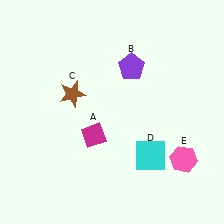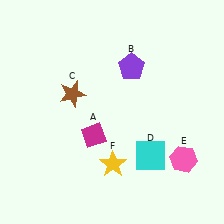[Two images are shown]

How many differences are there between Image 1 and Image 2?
There is 1 difference between the two images.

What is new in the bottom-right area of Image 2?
A yellow star (F) was added in the bottom-right area of Image 2.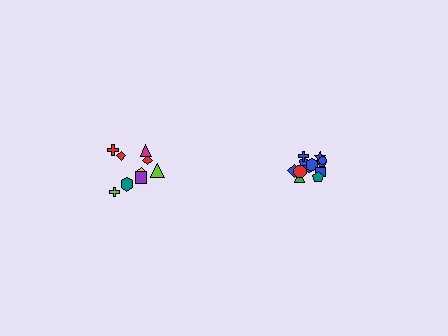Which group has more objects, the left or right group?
The right group.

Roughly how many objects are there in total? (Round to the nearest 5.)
Roughly 20 objects in total.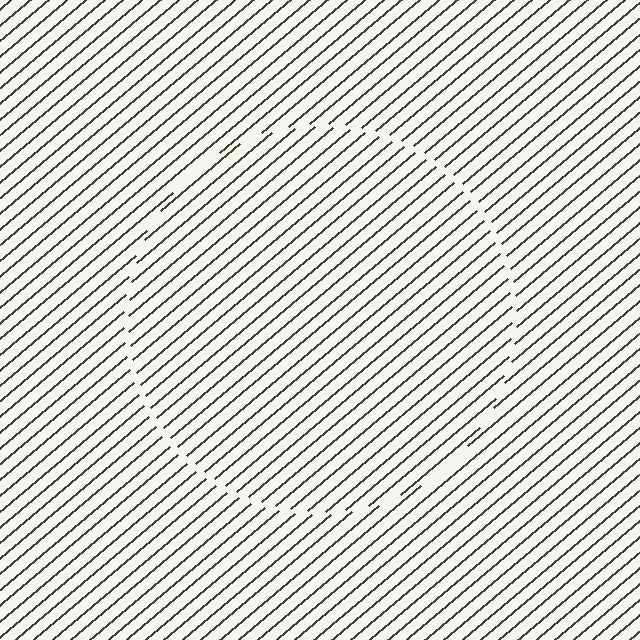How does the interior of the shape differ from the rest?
The interior of the shape contains the same grating, shifted by half a period — the contour is defined by the phase discontinuity where line-ends from the inner and outer gratings abut.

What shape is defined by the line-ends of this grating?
An illusory circle. The interior of the shape contains the same grating, shifted by half a period — the contour is defined by the phase discontinuity where line-ends from the inner and outer gratings abut.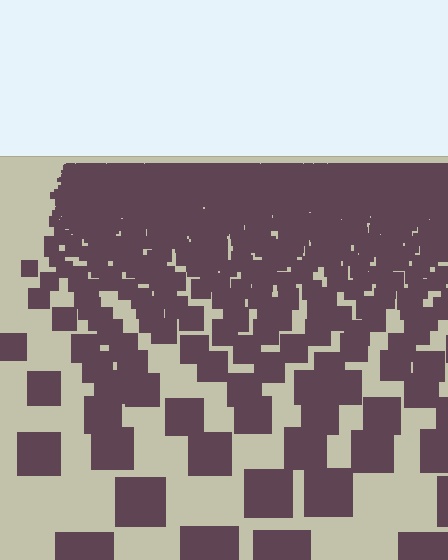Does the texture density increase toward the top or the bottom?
Density increases toward the top.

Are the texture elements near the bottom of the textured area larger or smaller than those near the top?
Larger. Near the bottom, elements are closer to the viewer and appear at a bigger on-screen size.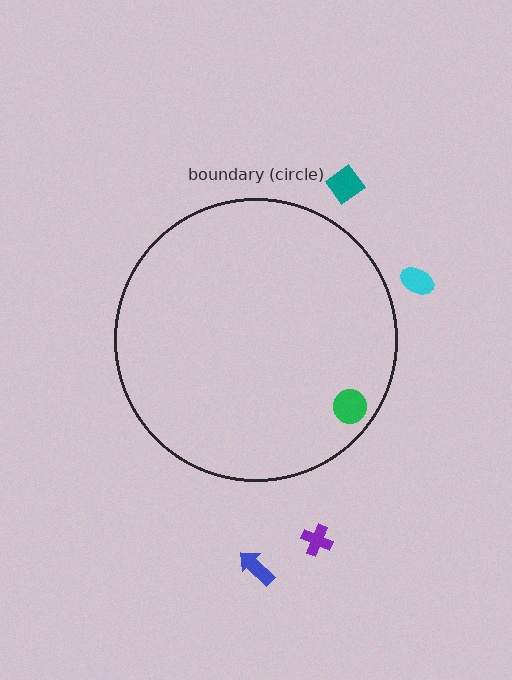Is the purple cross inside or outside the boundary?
Outside.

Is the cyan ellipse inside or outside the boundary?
Outside.